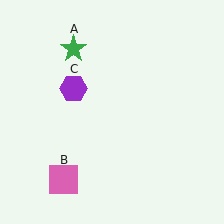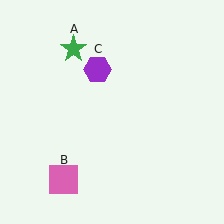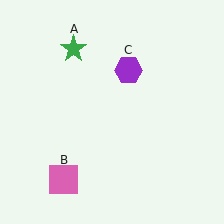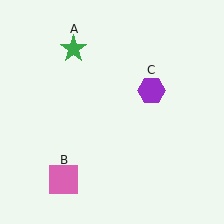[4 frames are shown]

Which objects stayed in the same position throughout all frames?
Green star (object A) and pink square (object B) remained stationary.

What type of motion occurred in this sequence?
The purple hexagon (object C) rotated clockwise around the center of the scene.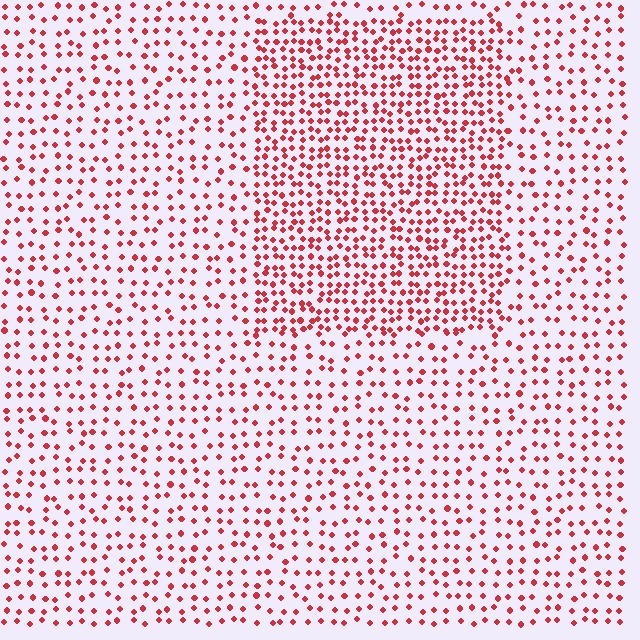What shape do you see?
I see a rectangle.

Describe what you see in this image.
The image contains small red elements arranged at two different densities. A rectangle-shaped region is visible where the elements are more densely packed than the surrounding area.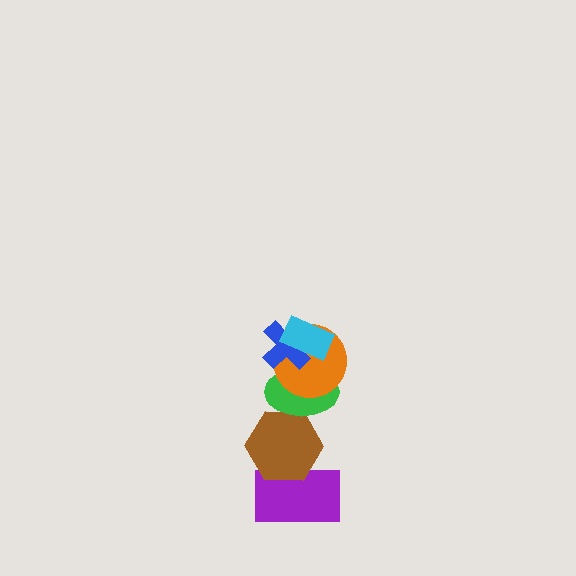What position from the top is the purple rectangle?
The purple rectangle is 6th from the top.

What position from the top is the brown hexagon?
The brown hexagon is 5th from the top.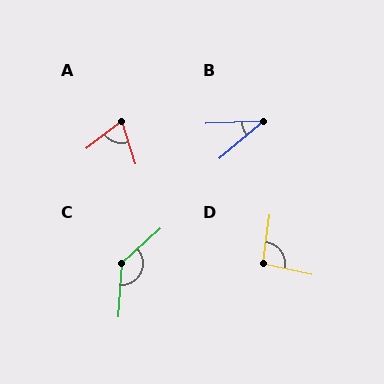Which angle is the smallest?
B, at approximately 38 degrees.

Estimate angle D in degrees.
Approximately 95 degrees.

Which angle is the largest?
C, at approximately 135 degrees.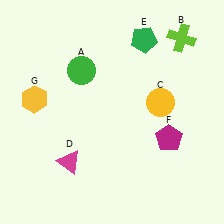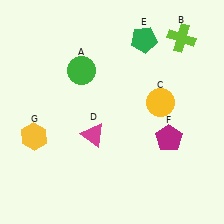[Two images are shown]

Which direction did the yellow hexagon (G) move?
The yellow hexagon (G) moved down.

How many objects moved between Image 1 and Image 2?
2 objects moved between the two images.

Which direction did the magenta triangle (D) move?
The magenta triangle (D) moved up.